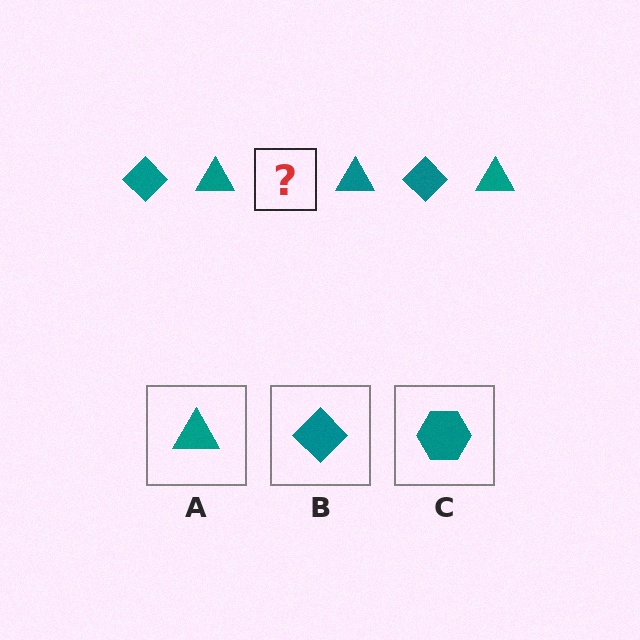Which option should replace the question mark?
Option B.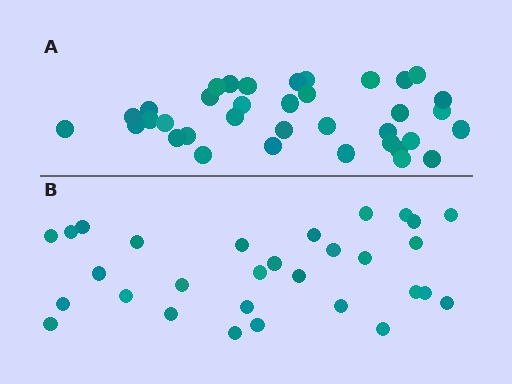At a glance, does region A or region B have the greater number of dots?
Region A (the top region) has more dots.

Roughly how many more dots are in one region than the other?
Region A has about 6 more dots than region B.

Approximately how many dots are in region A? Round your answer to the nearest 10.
About 40 dots. (The exact count is 36, which rounds to 40.)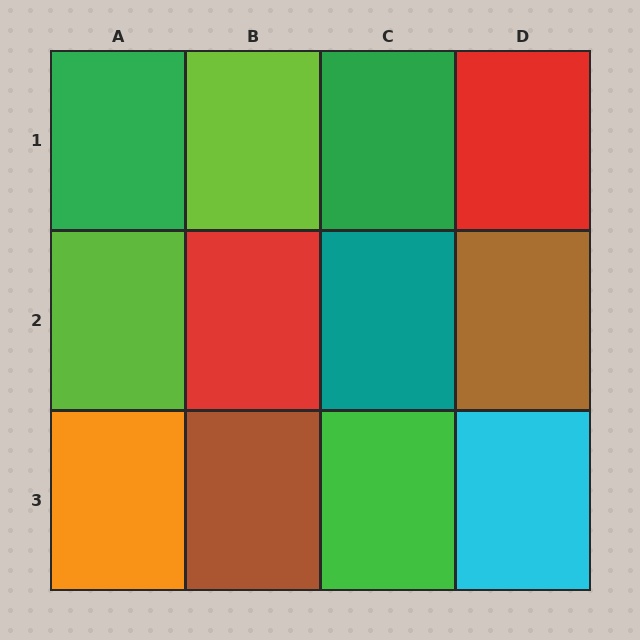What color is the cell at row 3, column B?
Brown.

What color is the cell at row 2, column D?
Brown.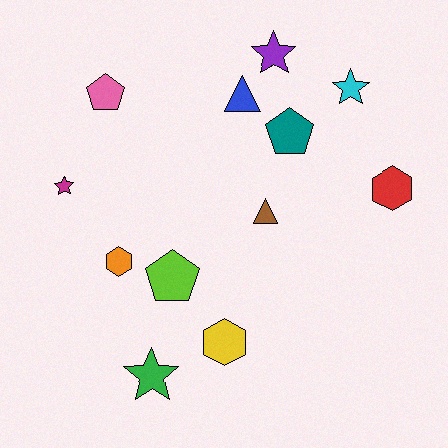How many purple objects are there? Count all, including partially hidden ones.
There is 1 purple object.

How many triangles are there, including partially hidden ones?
There are 2 triangles.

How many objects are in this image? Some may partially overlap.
There are 12 objects.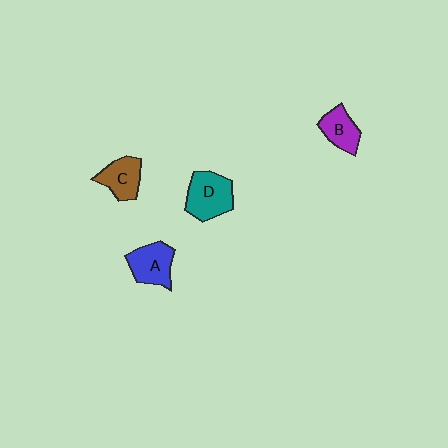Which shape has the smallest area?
Shape B (purple).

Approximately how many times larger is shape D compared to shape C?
Approximately 1.3 times.